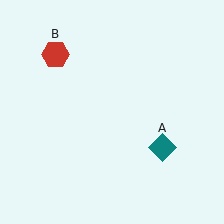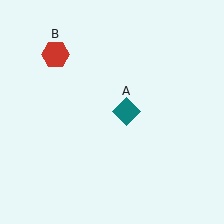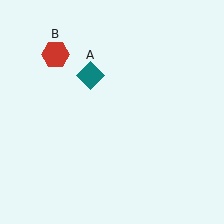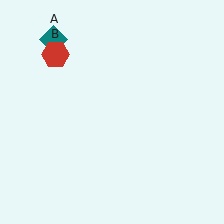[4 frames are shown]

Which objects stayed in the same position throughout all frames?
Red hexagon (object B) remained stationary.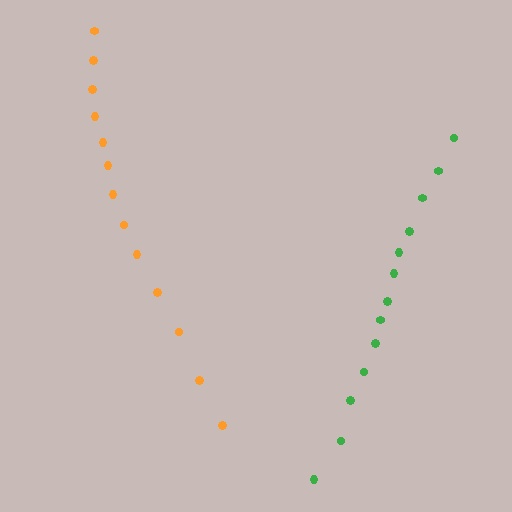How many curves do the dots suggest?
There are 2 distinct paths.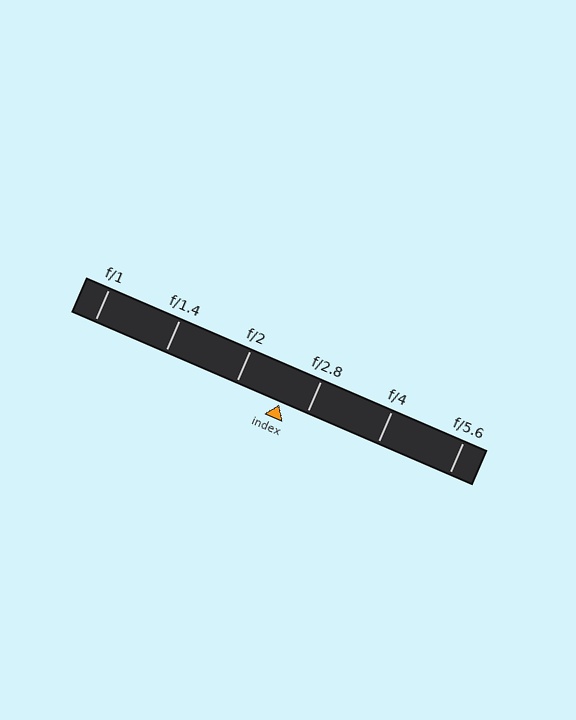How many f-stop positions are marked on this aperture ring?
There are 6 f-stop positions marked.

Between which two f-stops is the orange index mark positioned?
The index mark is between f/2 and f/2.8.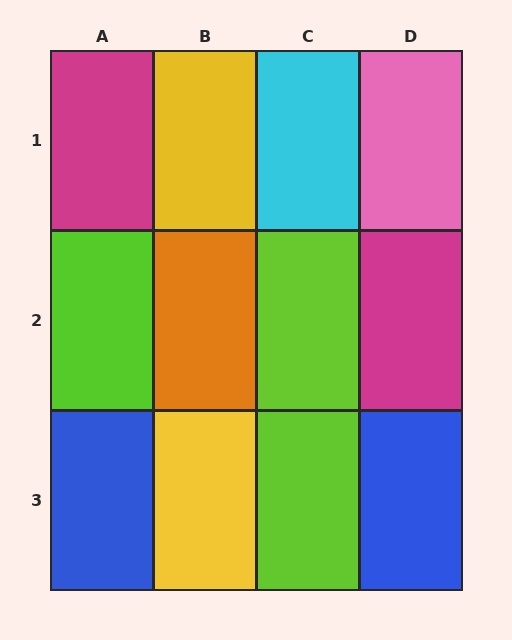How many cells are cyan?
1 cell is cyan.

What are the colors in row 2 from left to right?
Lime, orange, lime, magenta.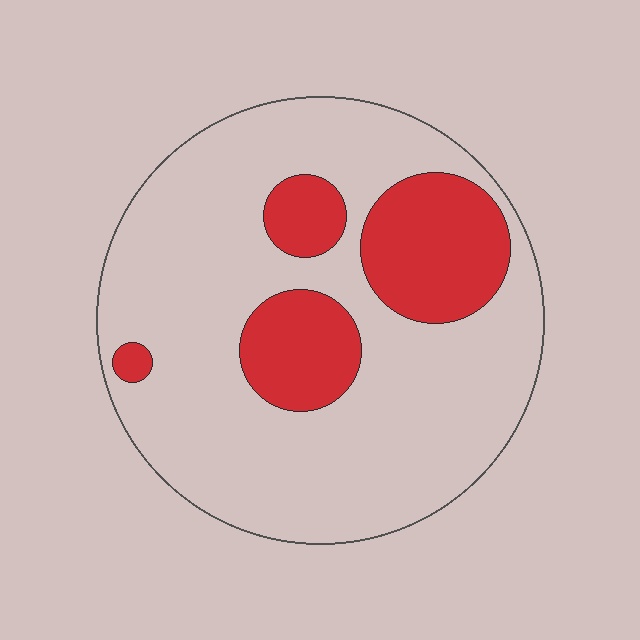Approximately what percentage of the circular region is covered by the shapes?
Approximately 25%.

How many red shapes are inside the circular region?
4.